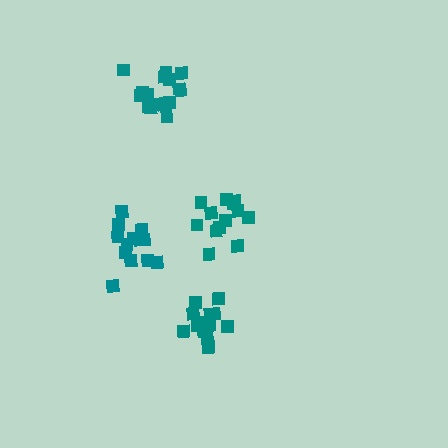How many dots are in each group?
Group 1: 13 dots, Group 2: 18 dots, Group 3: 14 dots, Group 4: 14 dots (59 total).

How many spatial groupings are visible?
There are 4 spatial groupings.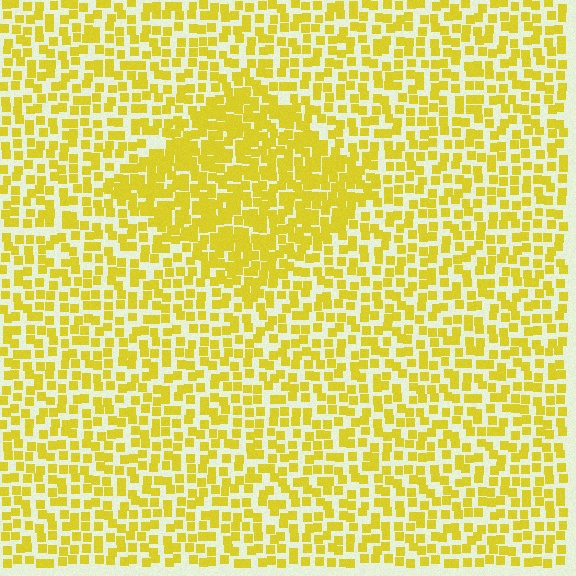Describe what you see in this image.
The image contains small yellow elements arranged at two different densities. A diamond-shaped region is visible where the elements are more densely packed than the surrounding area.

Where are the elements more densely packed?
The elements are more densely packed inside the diamond boundary.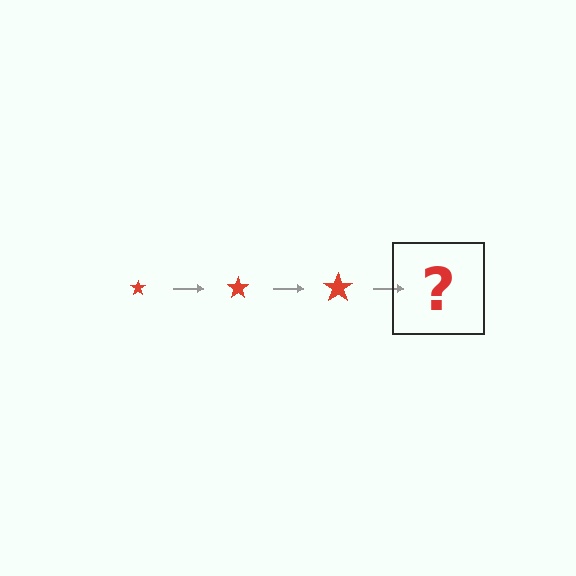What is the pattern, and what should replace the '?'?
The pattern is that the star gets progressively larger each step. The '?' should be a red star, larger than the previous one.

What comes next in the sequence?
The next element should be a red star, larger than the previous one.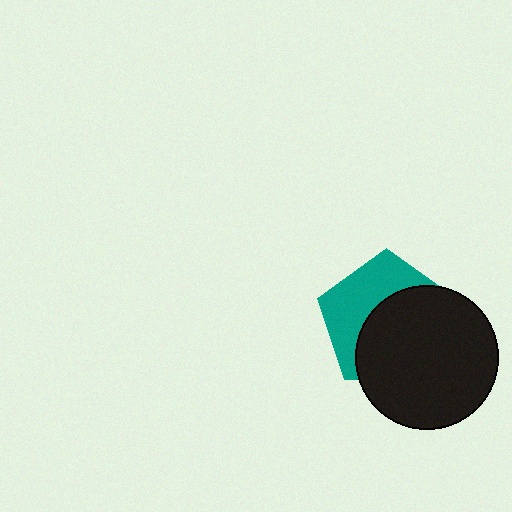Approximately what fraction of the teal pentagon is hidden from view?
Roughly 57% of the teal pentagon is hidden behind the black circle.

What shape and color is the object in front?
The object in front is a black circle.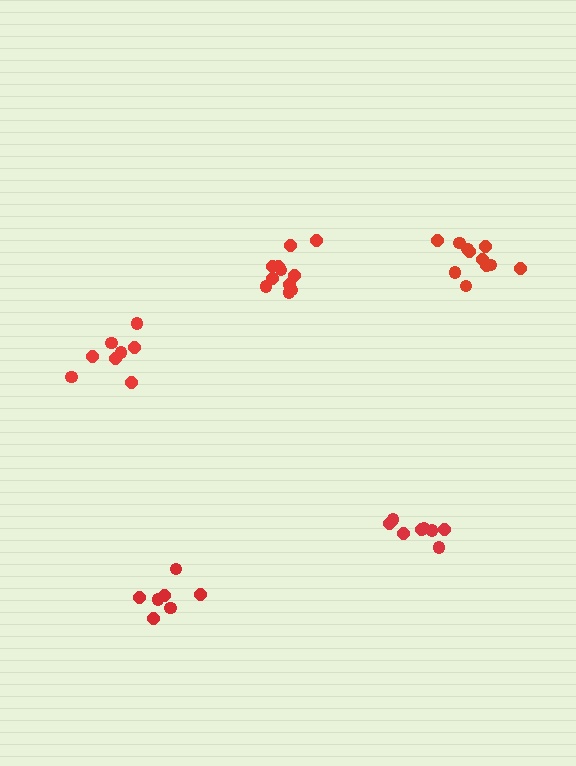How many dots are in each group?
Group 1: 8 dots, Group 2: 11 dots, Group 3: 11 dots, Group 4: 8 dots, Group 5: 7 dots (45 total).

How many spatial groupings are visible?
There are 5 spatial groupings.